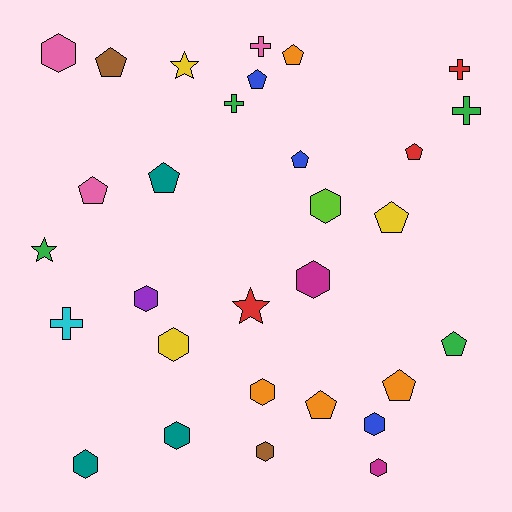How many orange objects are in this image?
There are 4 orange objects.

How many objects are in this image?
There are 30 objects.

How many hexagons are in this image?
There are 11 hexagons.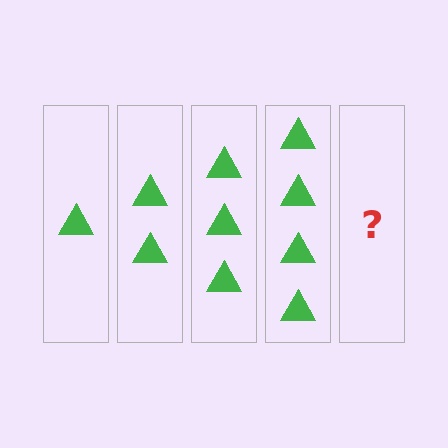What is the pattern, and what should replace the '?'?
The pattern is that each step adds one more triangle. The '?' should be 5 triangles.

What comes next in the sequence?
The next element should be 5 triangles.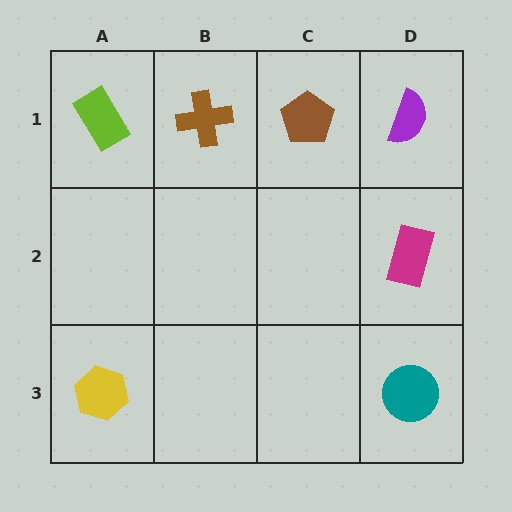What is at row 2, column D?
A magenta rectangle.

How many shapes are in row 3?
2 shapes.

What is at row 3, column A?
A yellow hexagon.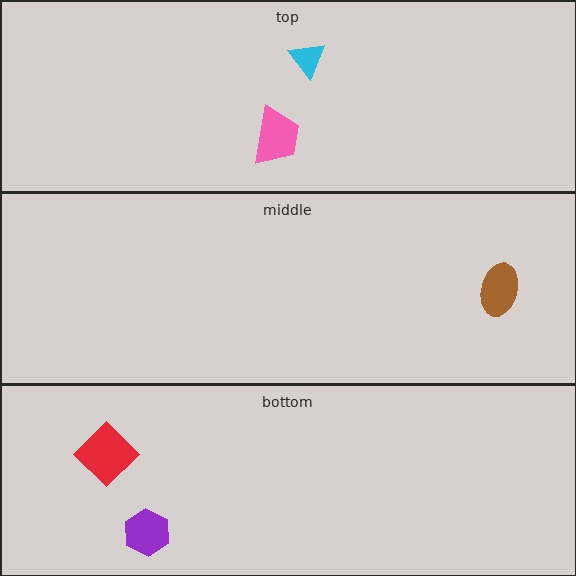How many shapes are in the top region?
2.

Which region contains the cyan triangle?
The top region.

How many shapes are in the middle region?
1.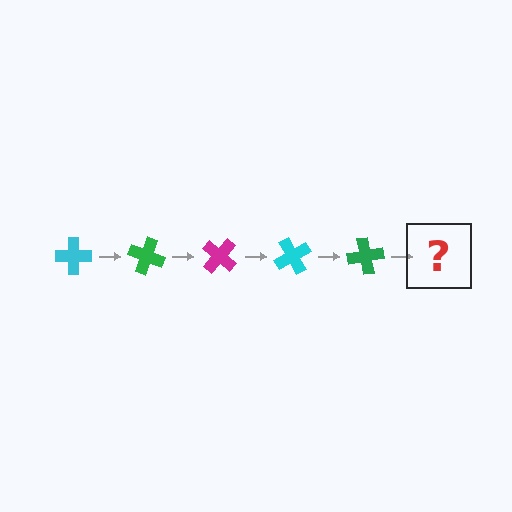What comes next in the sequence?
The next element should be a magenta cross, rotated 100 degrees from the start.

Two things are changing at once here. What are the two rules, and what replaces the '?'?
The two rules are that it rotates 20 degrees each step and the color cycles through cyan, green, and magenta. The '?' should be a magenta cross, rotated 100 degrees from the start.